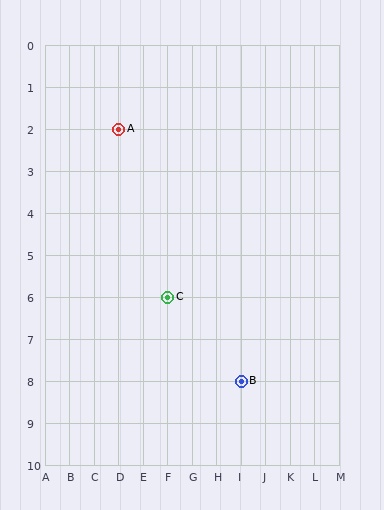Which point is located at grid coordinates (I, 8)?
Point B is at (I, 8).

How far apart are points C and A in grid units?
Points C and A are 2 columns and 4 rows apart (about 4.5 grid units diagonally).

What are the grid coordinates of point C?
Point C is at grid coordinates (F, 6).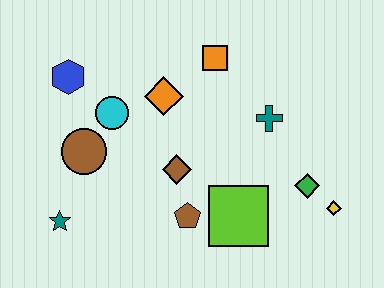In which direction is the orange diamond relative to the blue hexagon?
The orange diamond is to the right of the blue hexagon.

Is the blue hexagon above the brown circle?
Yes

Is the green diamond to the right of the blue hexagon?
Yes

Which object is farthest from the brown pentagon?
The blue hexagon is farthest from the brown pentagon.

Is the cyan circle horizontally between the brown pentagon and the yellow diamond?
No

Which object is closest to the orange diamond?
The cyan circle is closest to the orange diamond.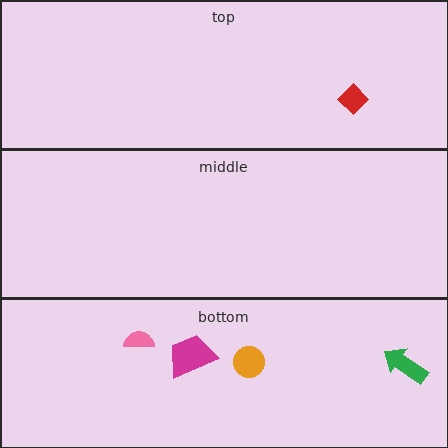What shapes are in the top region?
The red diamond.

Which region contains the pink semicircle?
The bottom region.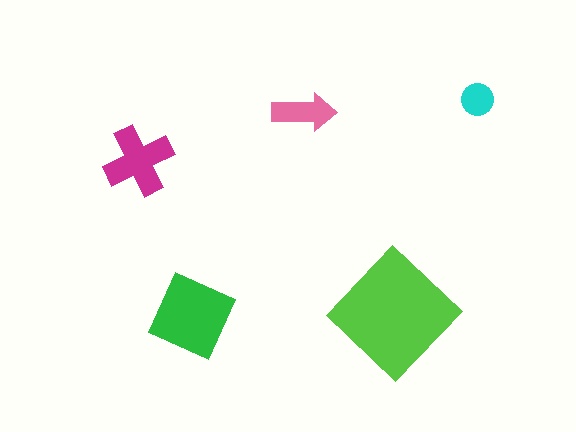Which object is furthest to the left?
The magenta cross is leftmost.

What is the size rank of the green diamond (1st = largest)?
2nd.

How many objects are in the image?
There are 5 objects in the image.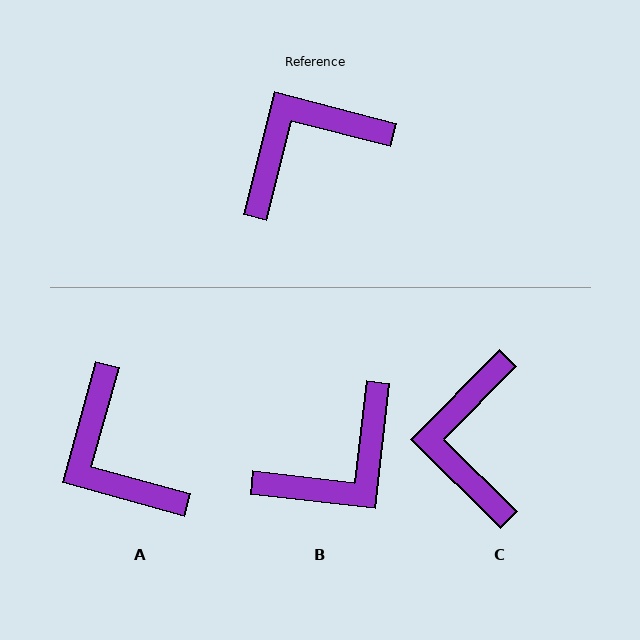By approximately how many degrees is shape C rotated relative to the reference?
Approximately 60 degrees counter-clockwise.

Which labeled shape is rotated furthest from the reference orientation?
B, about 172 degrees away.